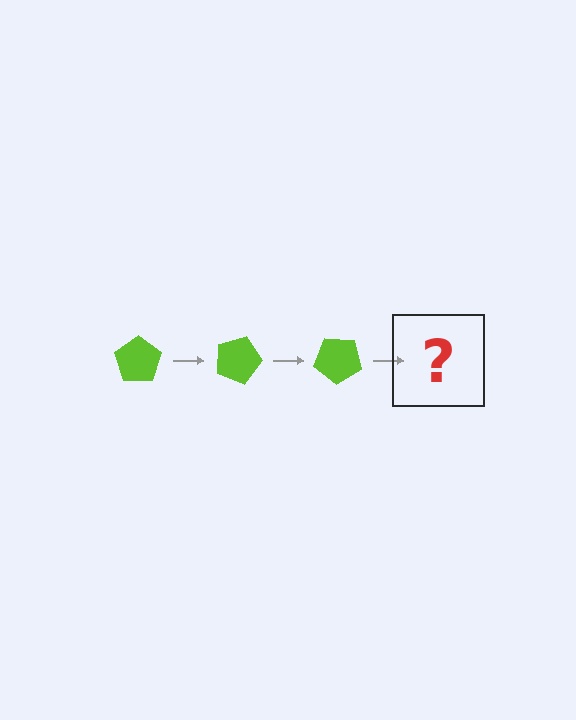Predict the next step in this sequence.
The next step is a lime pentagon rotated 60 degrees.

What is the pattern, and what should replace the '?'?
The pattern is that the pentagon rotates 20 degrees each step. The '?' should be a lime pentagon rotated 60 degrees.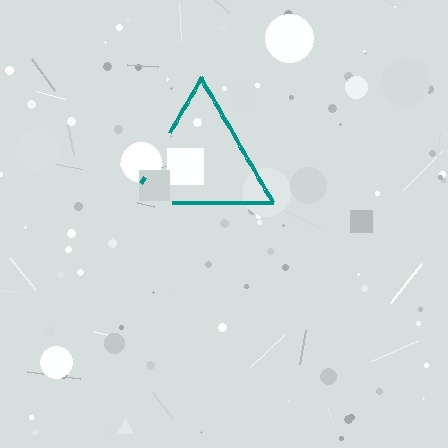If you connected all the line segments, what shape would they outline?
They would outline a triangle.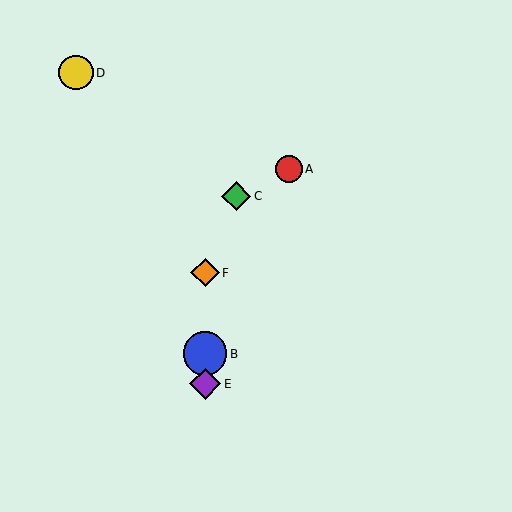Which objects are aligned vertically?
Objects B, E, F are aligned vertically.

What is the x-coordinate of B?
Object B is at x≈205.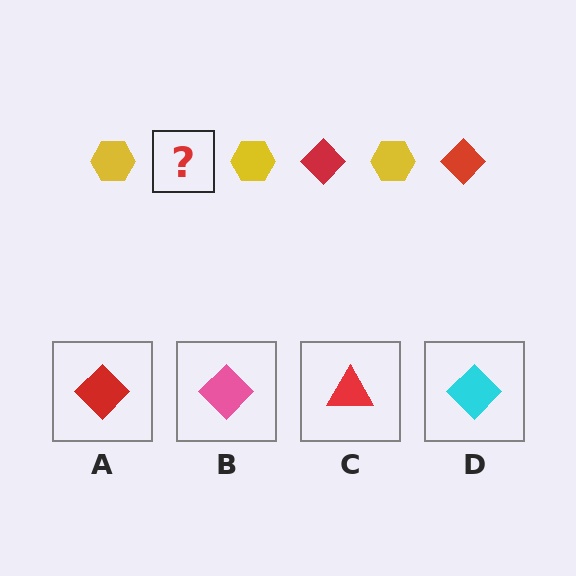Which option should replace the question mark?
Option A.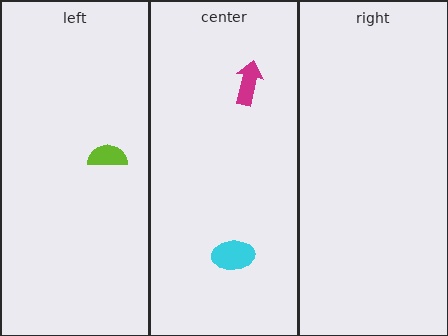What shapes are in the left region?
The lime semicircle.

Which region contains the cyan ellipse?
The center region.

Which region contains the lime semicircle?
The left region.